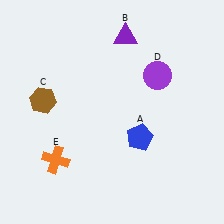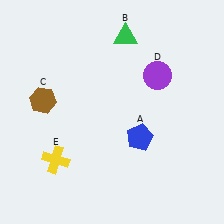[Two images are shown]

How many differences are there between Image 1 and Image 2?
There are 2 differences between the two images.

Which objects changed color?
B changed from purple to green. E changed from orange to yellow.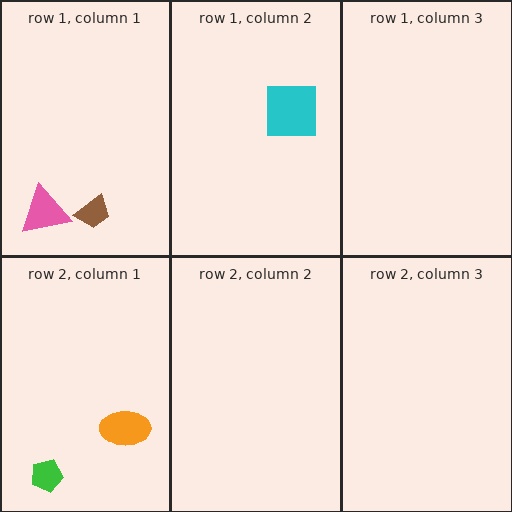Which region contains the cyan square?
The row 1, column 2 region.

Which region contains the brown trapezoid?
The row 1, column 1 region.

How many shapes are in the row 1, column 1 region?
2.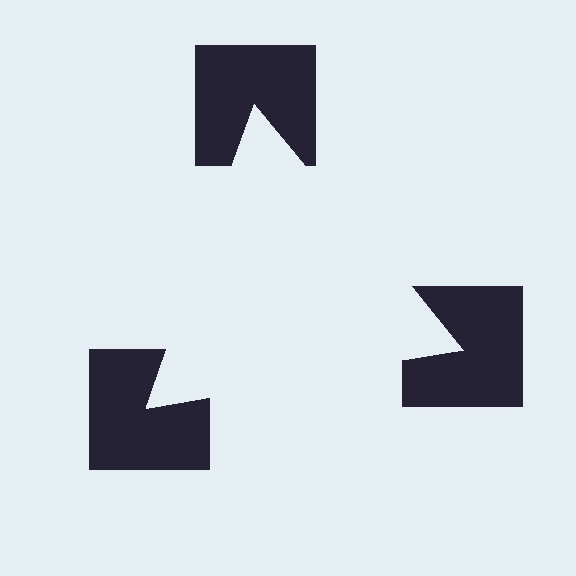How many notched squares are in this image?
There are 3 — one at each vertex of the illusory triangle.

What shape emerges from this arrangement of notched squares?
An illusory triangle — its edges are inferred from the aligned wedge cuts in the notched squares, not physically drawn.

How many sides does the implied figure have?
3 sides.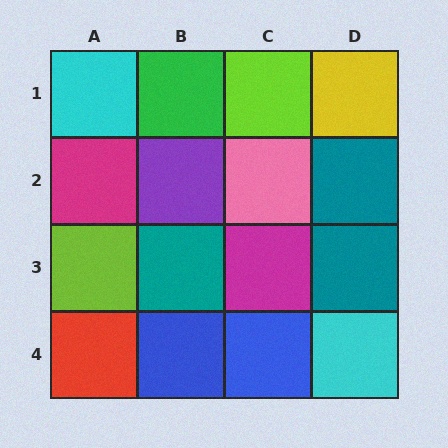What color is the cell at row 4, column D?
Cyan.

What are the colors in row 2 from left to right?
Magenta, purple, pink, teal.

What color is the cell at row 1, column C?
Lime.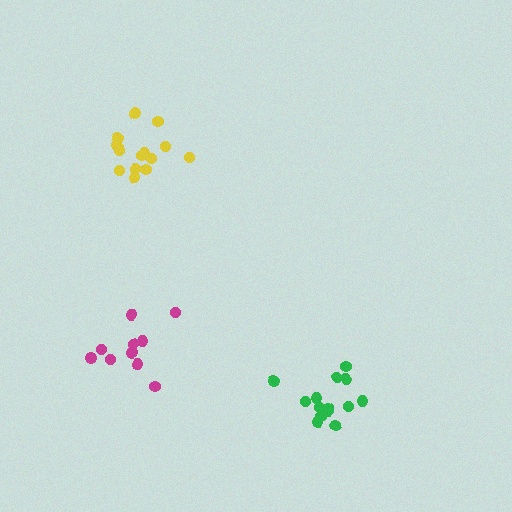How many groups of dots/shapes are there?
There are 3 groups.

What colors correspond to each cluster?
The clusters are colored: green, yellow, magenta.